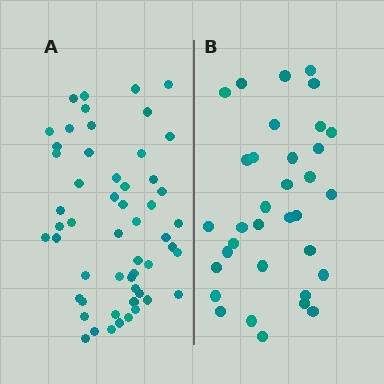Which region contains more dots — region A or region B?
Region A (the left region) has more dots.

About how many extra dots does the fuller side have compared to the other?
Region A has approximately 20 more dots than region B.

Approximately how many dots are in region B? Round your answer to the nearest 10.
About 30 dots. (The exact count is 34, which rounds to 30.)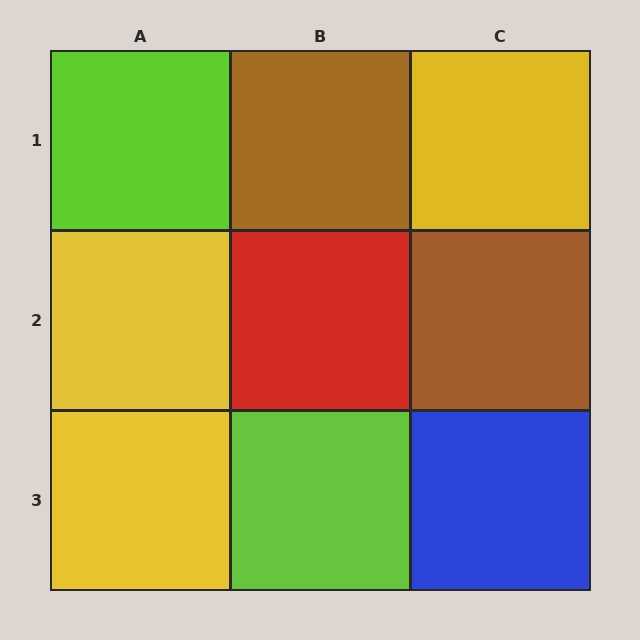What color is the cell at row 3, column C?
Blue.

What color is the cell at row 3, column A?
Yellow.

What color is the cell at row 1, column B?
Brown.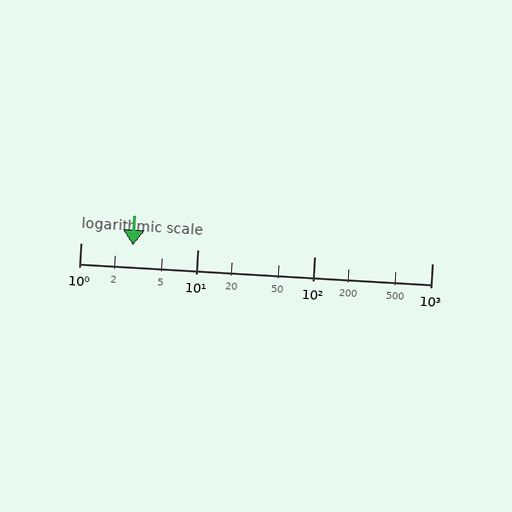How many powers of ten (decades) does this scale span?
The scale spans 3 decades, from 1 to 1000.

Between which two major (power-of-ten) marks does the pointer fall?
The pointer is between 1 and 10.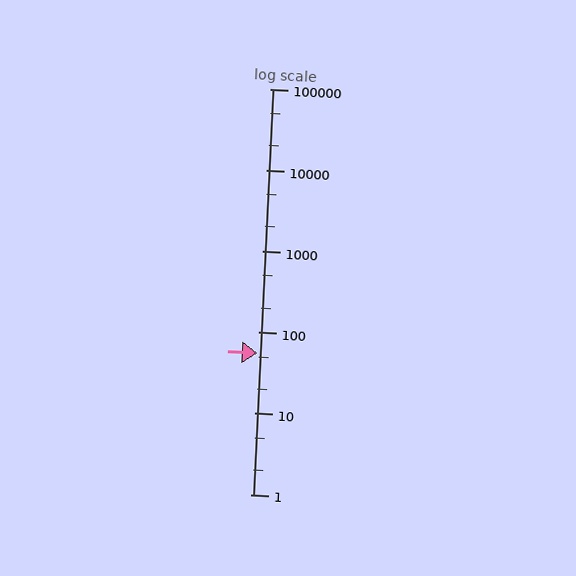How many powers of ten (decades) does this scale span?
The scale spans 5 decades, from 1 to 100000.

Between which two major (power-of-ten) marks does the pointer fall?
The pointer is between 10 and 100.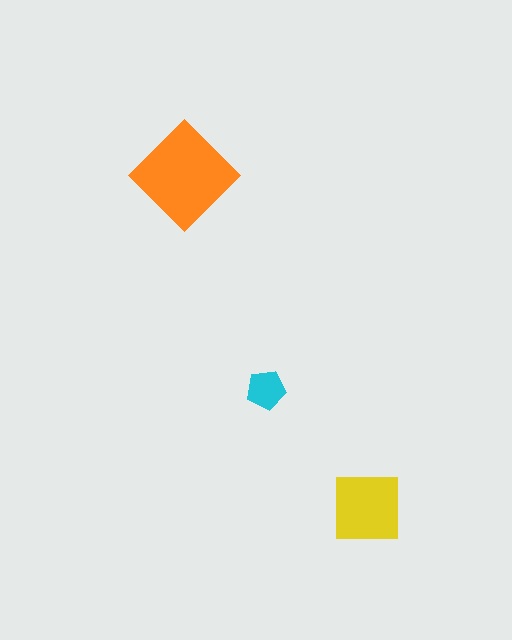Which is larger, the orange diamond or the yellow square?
The orange diamond.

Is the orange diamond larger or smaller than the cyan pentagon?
Larger.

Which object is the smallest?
The cyan pentagon.